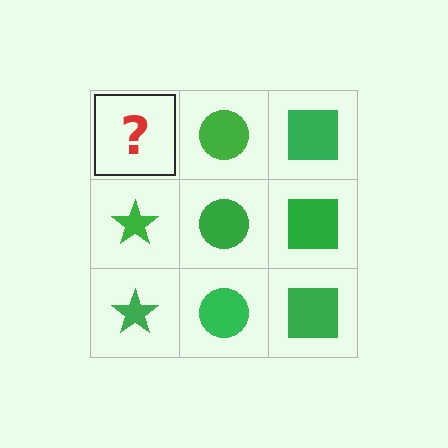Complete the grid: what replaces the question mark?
The question mark should be replaced with a green star.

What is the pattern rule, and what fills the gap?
The rule is that each column has a consistent shape. The gap should be filled with a green star.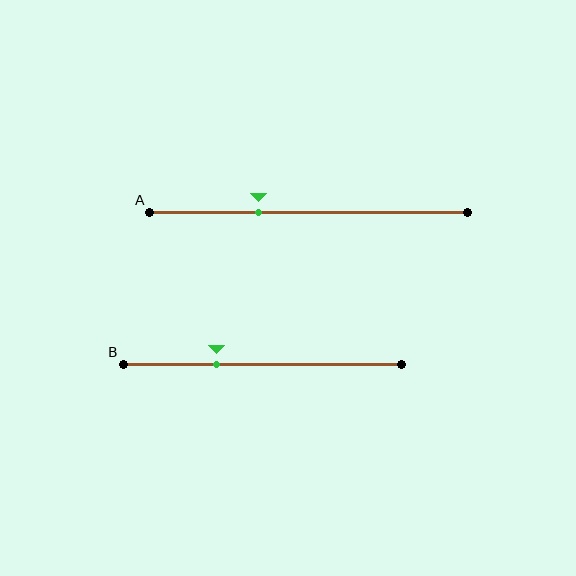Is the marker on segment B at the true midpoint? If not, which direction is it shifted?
No, the marker on segment B is shifted to the left by about 16% of the segment length.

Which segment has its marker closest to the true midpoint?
Segment A has its marker closest to the true midpoint.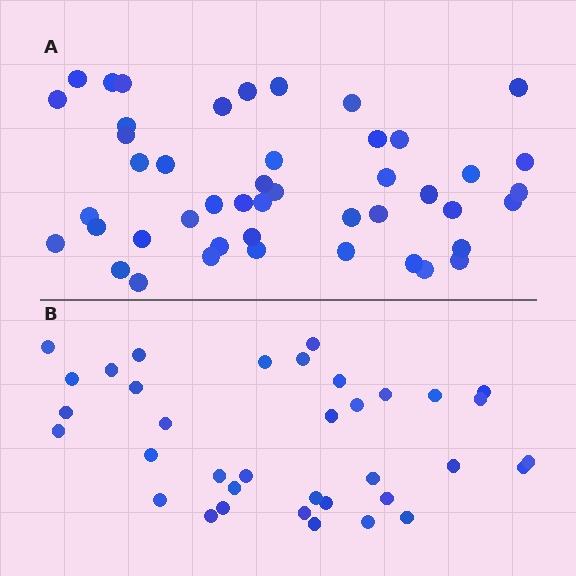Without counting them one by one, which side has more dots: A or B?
Region A (the top region) has more dots.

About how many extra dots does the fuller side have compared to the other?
Region A has roughly 10 or so more dots than region B.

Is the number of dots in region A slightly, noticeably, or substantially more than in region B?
Region A has noticeably more, but not dramatically so. The ratio is roughly 1.3 to 1.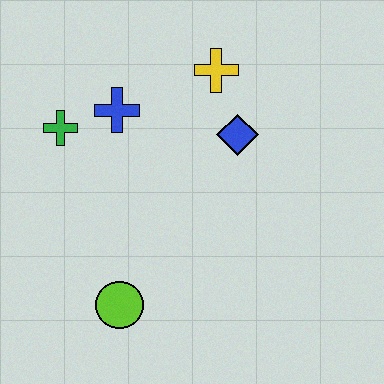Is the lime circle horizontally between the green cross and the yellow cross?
Yes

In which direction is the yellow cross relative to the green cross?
The yellow cross is to the right of the green cross.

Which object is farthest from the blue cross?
The lime circle is farthest from the blue cross.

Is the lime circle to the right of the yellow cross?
No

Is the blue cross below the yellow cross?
Yes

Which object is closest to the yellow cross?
The blue diamond is closest to the yellow cross.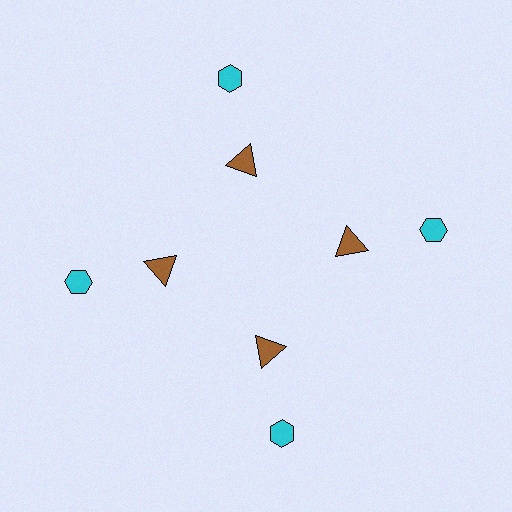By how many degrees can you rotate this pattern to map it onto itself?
The pattern maps onto itself every 90 degrees of rotation.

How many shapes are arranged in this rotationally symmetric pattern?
There are 8 shapes, arranged in 4 groups of 2.